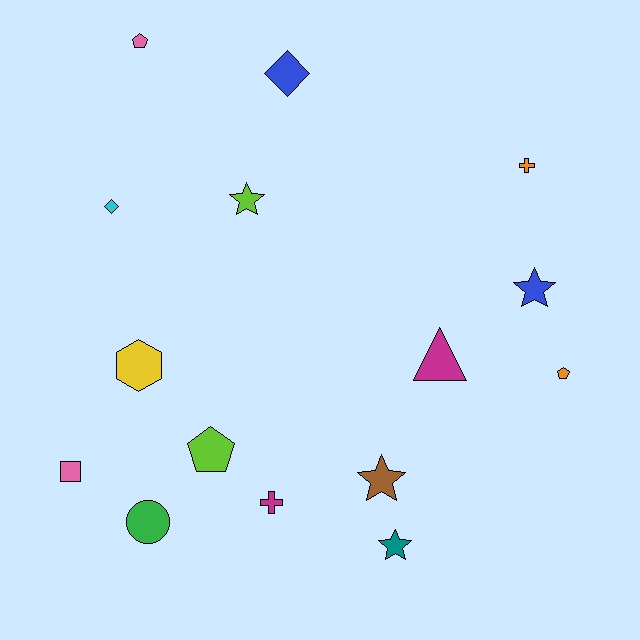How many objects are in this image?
There are 15 objects.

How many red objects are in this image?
There are no red objects.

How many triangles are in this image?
There is 1 triangle.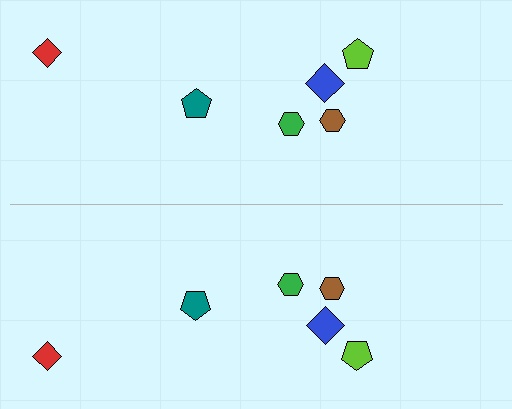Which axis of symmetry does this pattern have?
The pattern has a horizontal axis of symmetry running through the center of the image.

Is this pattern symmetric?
Yes, this pattern has bilateral (reflection) symmetry.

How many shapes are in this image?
There are 12 shapes in this image.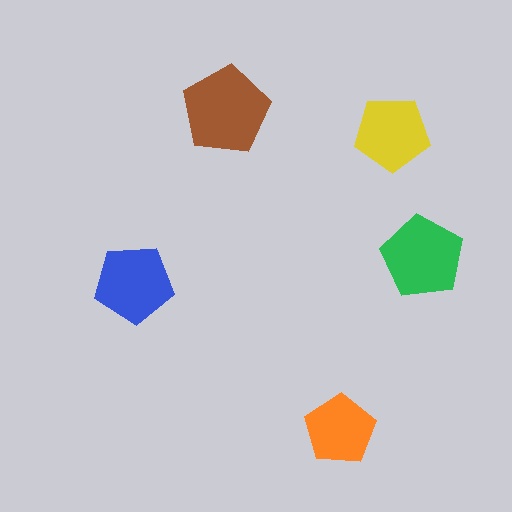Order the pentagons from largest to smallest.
the brown one, the green one, the blue one, the yellow one, the orange one.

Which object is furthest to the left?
The blue pentagon is leftmost.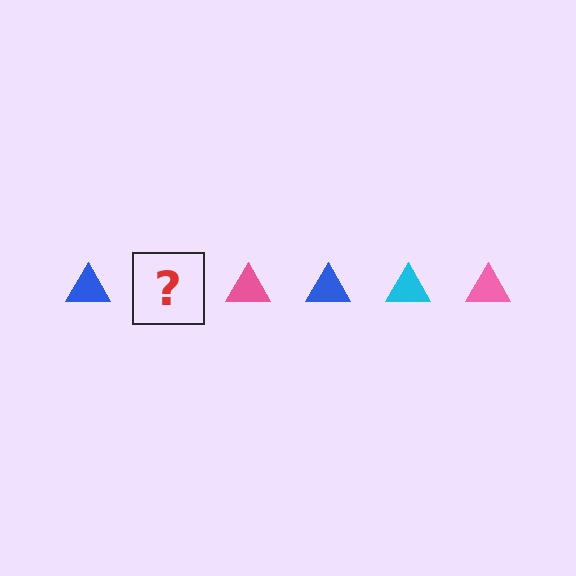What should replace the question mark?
The question mark should be replaced with a cyan triangle.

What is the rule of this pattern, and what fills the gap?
The rule is that the pattern cycles through blue, cyan, pink triangles. The gap should be filled with a cyan triangle.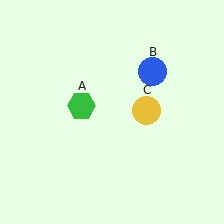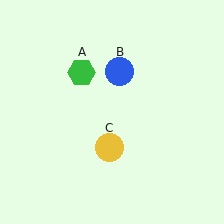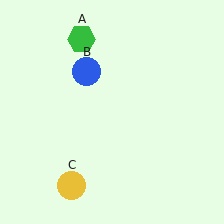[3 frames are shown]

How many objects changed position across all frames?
3 objects changed position: green hexagon (object A), blue circle (object B), yellow circle (object C).